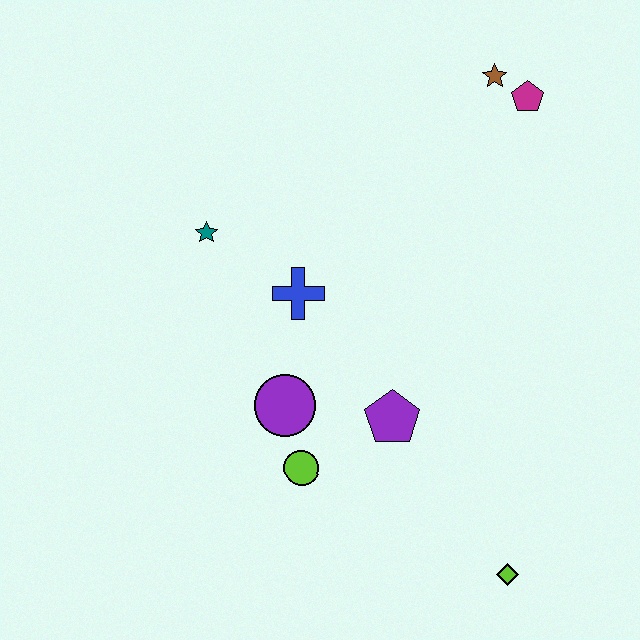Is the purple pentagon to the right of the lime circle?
Yes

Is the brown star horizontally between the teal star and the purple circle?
No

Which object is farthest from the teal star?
The lime diamond is farthest from the teal star.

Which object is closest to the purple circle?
The lime circle is closest to the purple circle.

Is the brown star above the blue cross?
Yes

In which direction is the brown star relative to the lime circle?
The brown star is above the lime circle.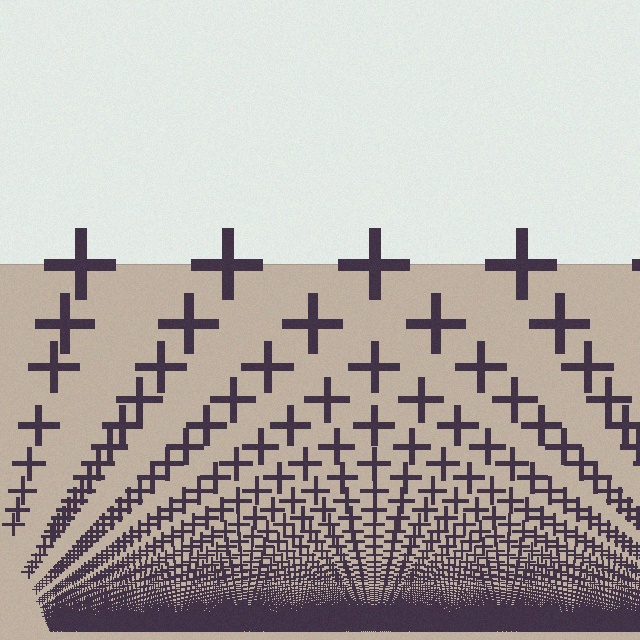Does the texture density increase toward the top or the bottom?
Density increases toward the bottom.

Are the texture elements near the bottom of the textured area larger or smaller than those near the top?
Smaller. The gradient is inverted — elements near the bottom are smaller and denser.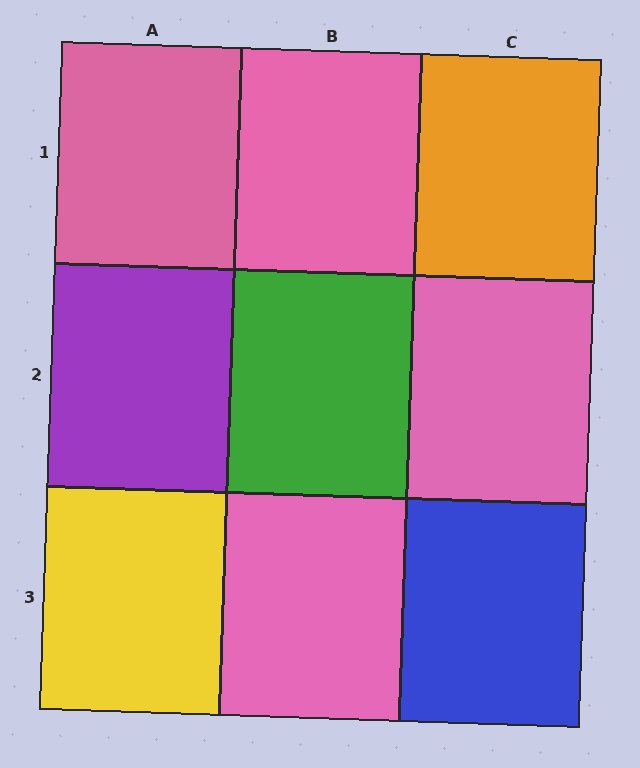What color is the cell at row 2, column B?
Green.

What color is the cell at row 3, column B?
Pink.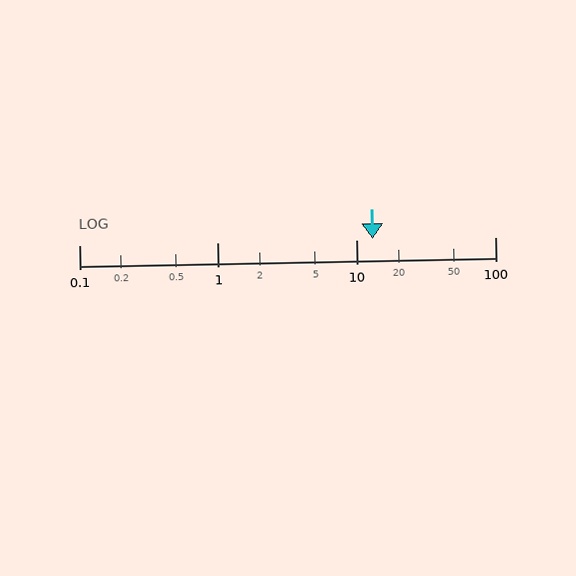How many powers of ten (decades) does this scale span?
The scale spans 3 decades, from 0.1 to 100.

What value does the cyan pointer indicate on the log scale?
The pointer indicates approximately 13.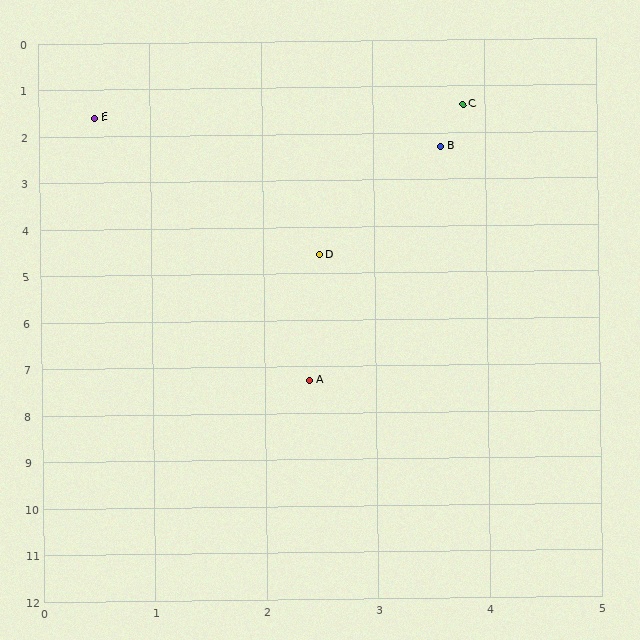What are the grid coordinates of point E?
Point E is at approximately (0.5, 1.6).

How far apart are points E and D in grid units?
Points E and D are about 3.6 grid units apart.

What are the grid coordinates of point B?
Point B is at approximately (3.6, 2.3).